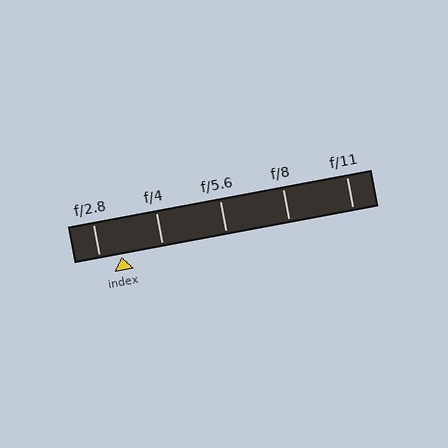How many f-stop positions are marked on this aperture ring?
There are 5 f-stop positions marked.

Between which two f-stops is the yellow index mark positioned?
The index mark is between f/2.8 and f/4.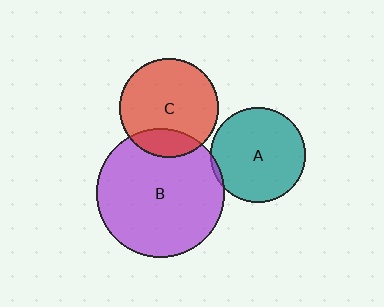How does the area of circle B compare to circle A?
Approximately 1.8 times.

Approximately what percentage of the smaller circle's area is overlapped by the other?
Approximately 20%.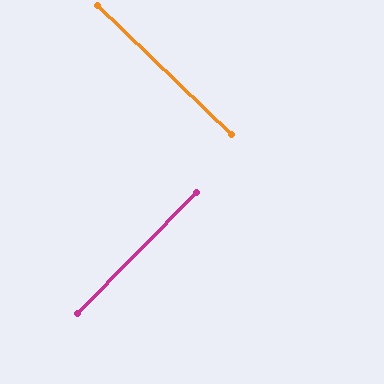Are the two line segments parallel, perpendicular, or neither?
Perpendicular — they meet at approximately 89°.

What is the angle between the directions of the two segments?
Approximately 89 degrees.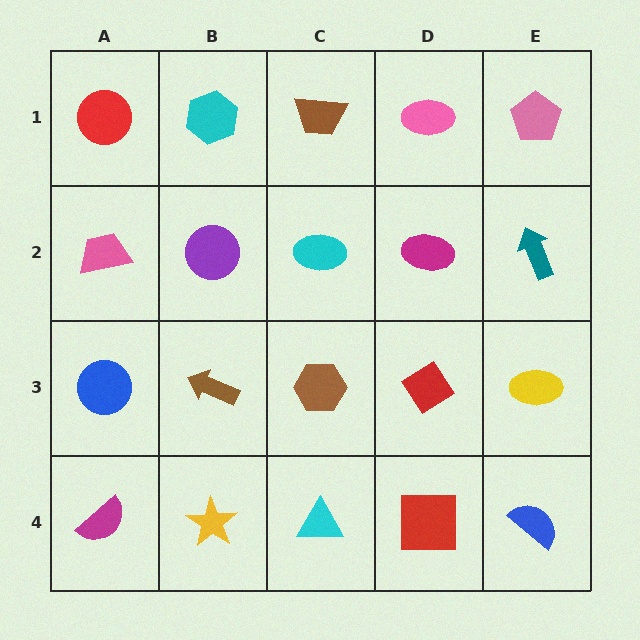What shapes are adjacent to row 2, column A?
A red circle (row 1, column A), a blue circle (row 3, column A), a purple circle (row 2, column B).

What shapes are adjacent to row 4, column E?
A yellow ellipse (row 3, column E), a red square (row 4, column D).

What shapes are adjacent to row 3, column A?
A pink trapezoid (row 2, column A), a magenta semicircle (row 4, column A), a brown arrow (row 3, column B).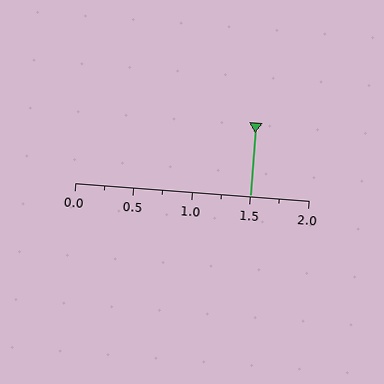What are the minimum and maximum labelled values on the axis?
The axis runs from 0.0 to 2.0.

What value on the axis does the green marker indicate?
The marker indicates approximately 1.5.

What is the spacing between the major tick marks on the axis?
The major ticks are spaced 0.5 apart.